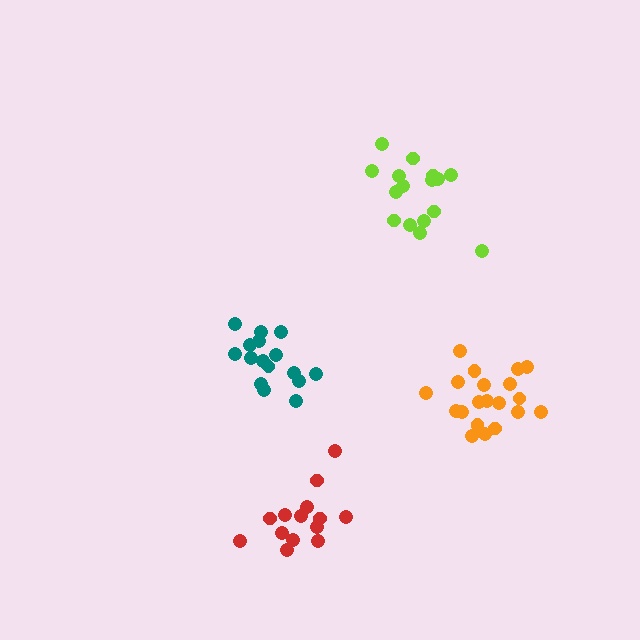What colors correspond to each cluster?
The clusters are colored: orange, teal, red, lime.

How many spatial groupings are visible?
There are 4 spatial groupings.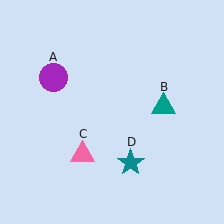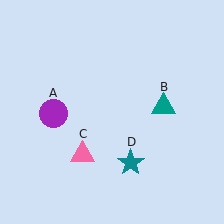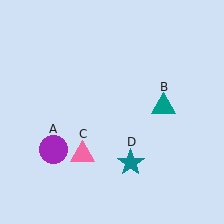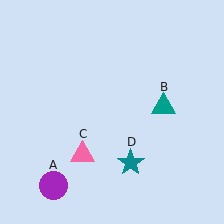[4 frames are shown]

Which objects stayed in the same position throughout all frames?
Teal triangle (object B) and pink triangle (object C) and teal star (object D) remained stationary.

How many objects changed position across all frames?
1 object changed position: purple circle (object A).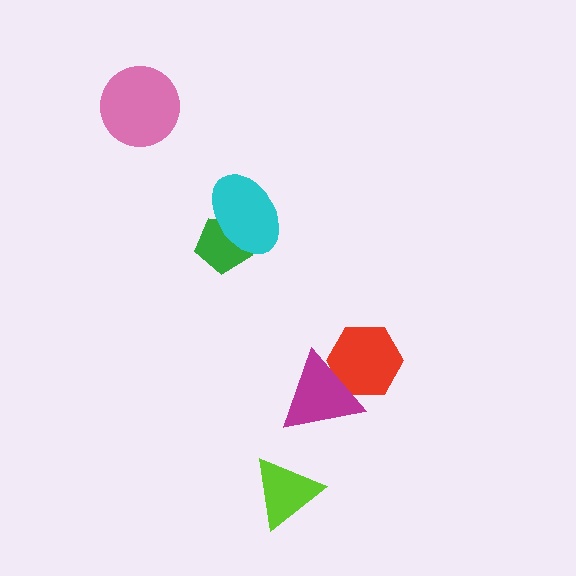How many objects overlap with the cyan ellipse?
1 object overlaps with the cyan ellipse.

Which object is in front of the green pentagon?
The cyan ellipse is in front of the green pentagon.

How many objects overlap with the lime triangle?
0 objects overlap with the lime triangle.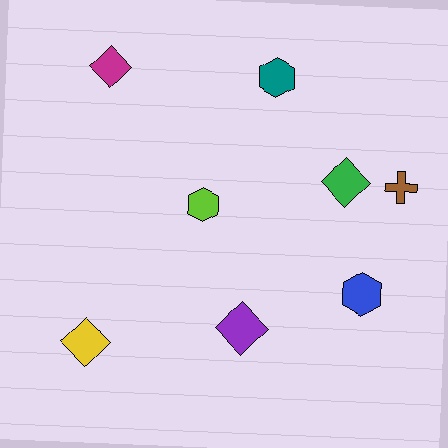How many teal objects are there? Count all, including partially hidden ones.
There is 1 teal object.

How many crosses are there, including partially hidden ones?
There is 1 cross.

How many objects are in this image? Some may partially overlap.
There are 8 objects.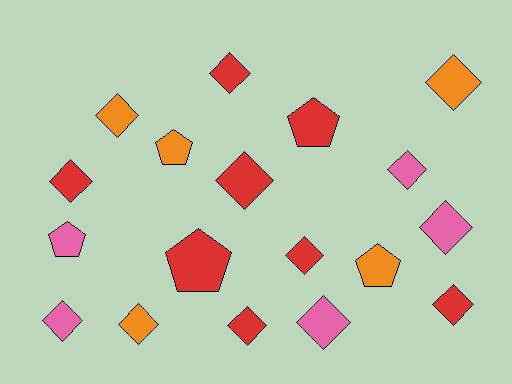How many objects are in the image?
There are 18 objects.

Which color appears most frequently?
Red, with 8 objects.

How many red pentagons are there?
There are 2 red pentagons.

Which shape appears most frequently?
Diamond, with 13 objects.